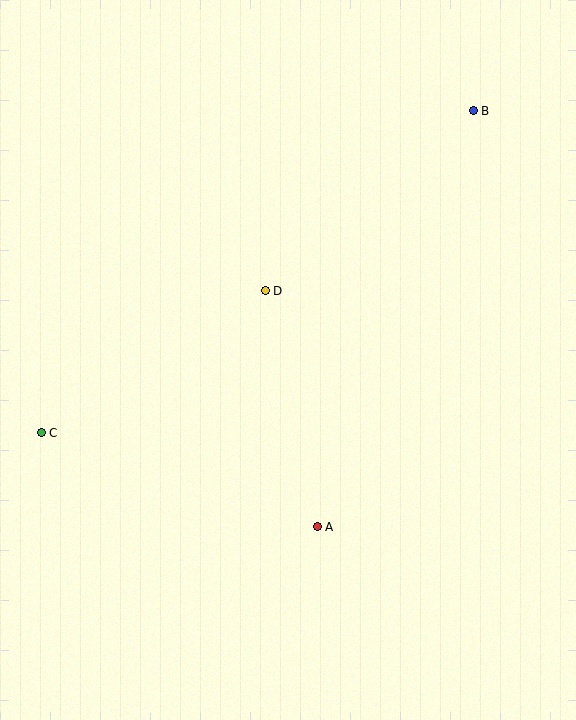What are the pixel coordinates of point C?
Point C is at (41, 433).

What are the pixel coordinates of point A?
Point A is at (317, 527).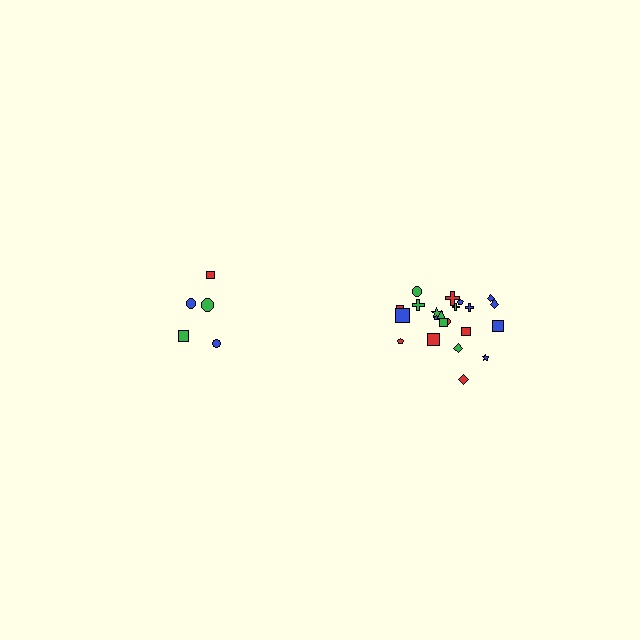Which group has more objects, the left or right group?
The right group.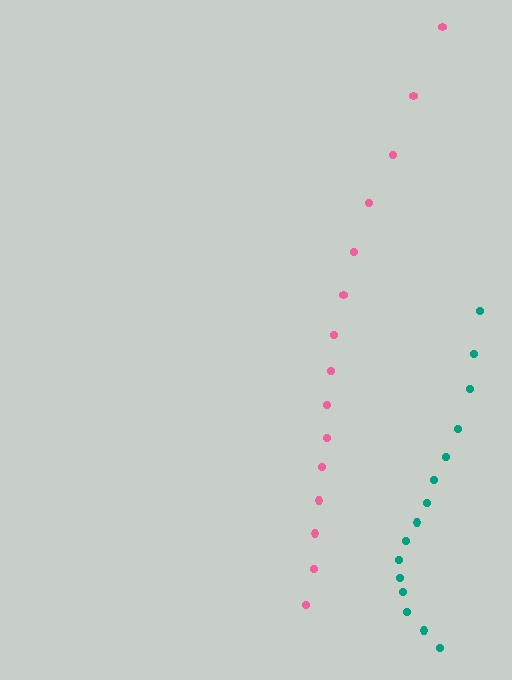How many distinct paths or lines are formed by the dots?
There are 2 distinct paths.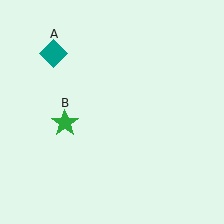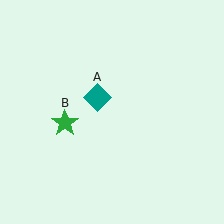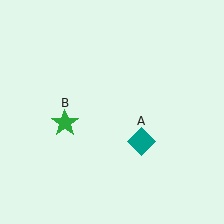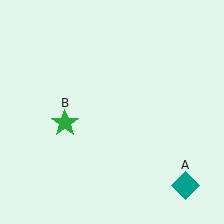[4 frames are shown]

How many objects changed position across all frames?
1 object changed position: teal diamond (object A).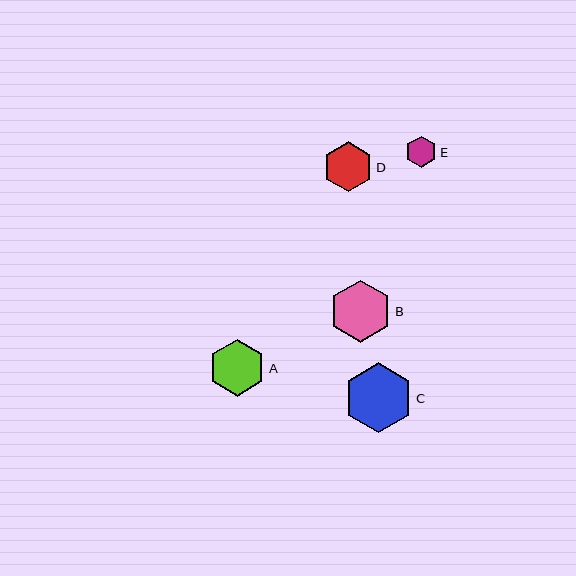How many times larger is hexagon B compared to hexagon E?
Hexagon B is approximately 2.0 times the size of hexagon E.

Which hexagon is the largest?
Hexagon C is the largest with a size of approximately 70 pixels.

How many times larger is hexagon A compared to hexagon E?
Hexagon A is approximately 1.8 times the size of hexagon E.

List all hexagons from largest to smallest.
From largest to smallest: C, B, A, D, E.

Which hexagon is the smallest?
Hexagon E is the smallest with a size of approximately 31 pixels.